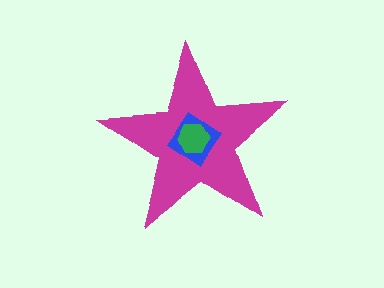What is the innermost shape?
The green hexagon.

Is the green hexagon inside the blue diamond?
Yes.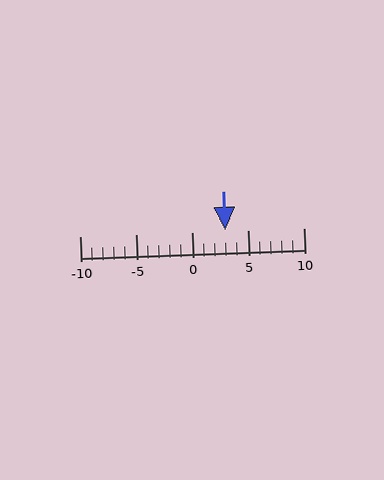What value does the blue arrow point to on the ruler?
The blue arrow points to approximately 3.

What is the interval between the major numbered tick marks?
The major tick marks are spaced 5 units apart.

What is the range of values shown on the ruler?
The ruler shows values from -10 to 10.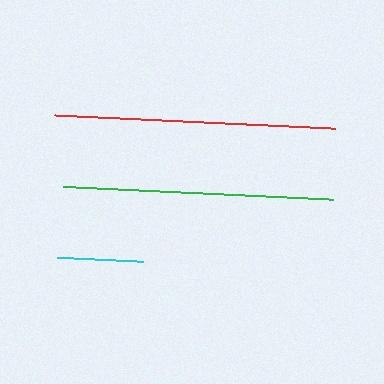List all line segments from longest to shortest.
From longest to shortest: red, green, cyan.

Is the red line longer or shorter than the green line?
The red line is longer than the green line.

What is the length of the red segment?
The red segment is approximately 281 pixels long.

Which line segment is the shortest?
The cyan line is the shortest at approximately 86 pixels.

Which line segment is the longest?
The red line is the longest at approximately 281 pixels.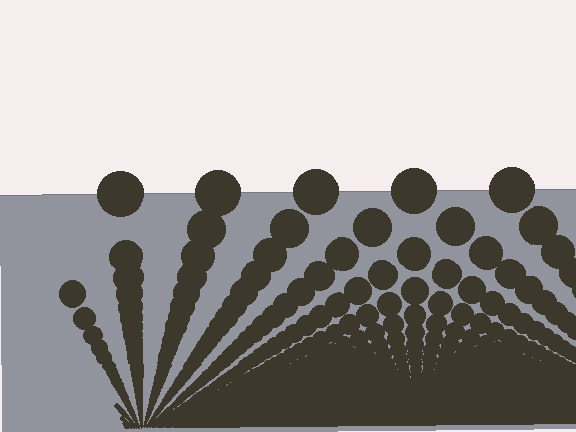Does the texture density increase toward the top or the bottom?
Density increases toward the bottom.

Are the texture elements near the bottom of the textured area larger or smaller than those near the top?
Smaller. The gradient is inverted — elements near the bottom are smaller and denser.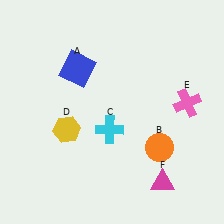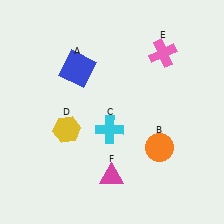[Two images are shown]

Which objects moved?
The objects that moved are: the pink cross (E), the magenta triangle (F).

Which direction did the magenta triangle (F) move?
The magenta triangle (F) moved left.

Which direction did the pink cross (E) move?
The pink cross (E) moved up.